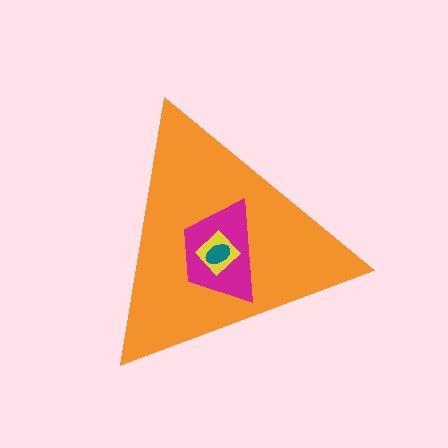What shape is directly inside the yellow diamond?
The teal ellipse.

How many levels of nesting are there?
4.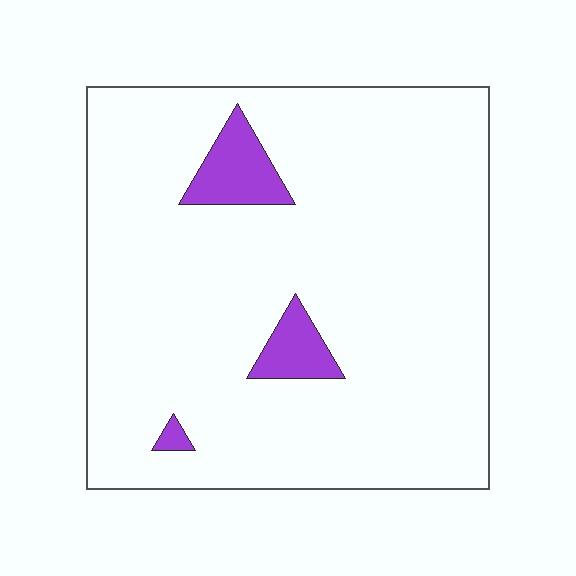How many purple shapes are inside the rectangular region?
3.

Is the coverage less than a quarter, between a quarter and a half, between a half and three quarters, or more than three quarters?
Less than a quarter.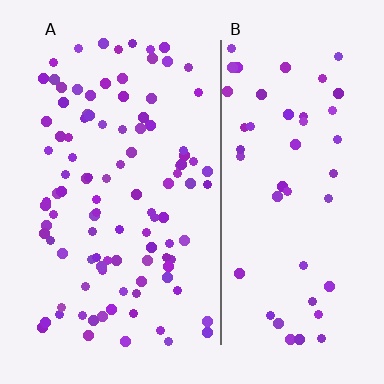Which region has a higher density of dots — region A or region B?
A (the left).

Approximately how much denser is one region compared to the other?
Approximately 2.0× — region A over region B.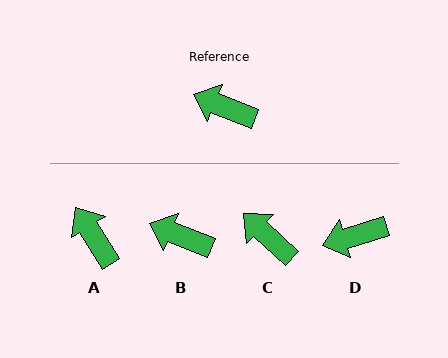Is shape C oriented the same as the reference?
No, it is off by about 21 degrees.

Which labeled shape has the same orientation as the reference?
B.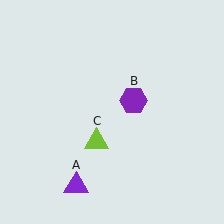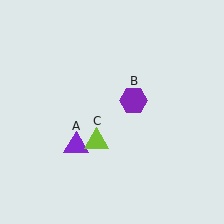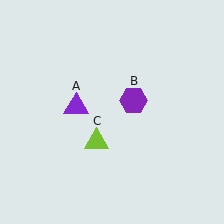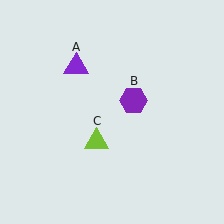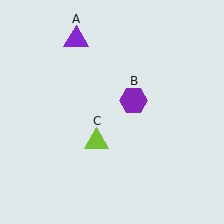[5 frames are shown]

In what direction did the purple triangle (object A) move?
The purple triangle (object A) moved up.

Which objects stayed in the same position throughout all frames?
Purple hexagon (object B) and lime triangle (object C) remained stationary.